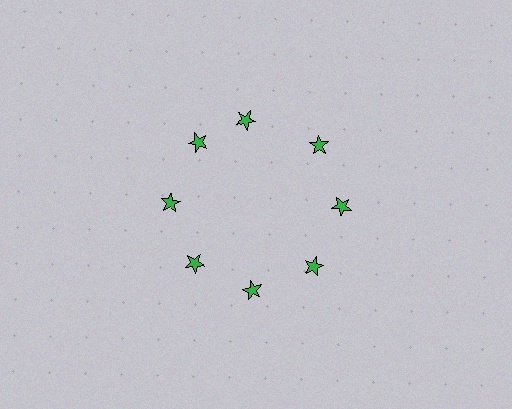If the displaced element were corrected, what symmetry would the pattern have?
It would have 8-fold rotational symmetry — the pattern would map onto itself every 45 degrees.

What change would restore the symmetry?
The symmetry would be restored by rotating it back into even spacing with its neighbors so that all 8 stars sit at equal angles and equal distance from the center.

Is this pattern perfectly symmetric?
No. The 8 green stars are arranged in a ring, but one element near the 12 o'clock position is rotated out of alignment along the ring, breaking the 8-fold rotational symmetry.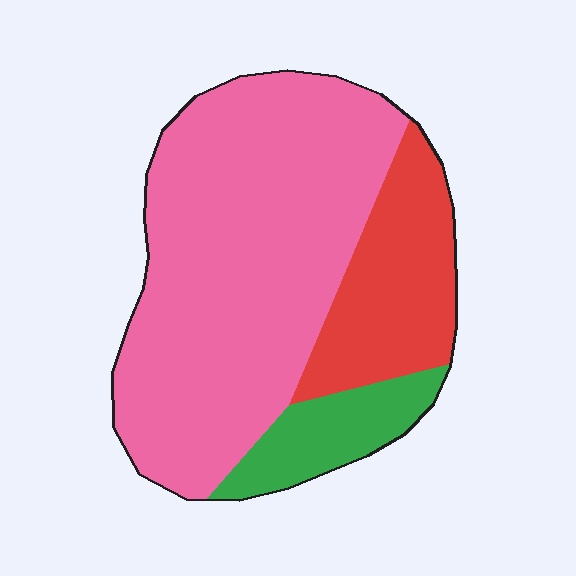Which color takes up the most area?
Pink, at roughly 65%.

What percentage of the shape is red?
Red takes up about one fifth (1/5) of the shape.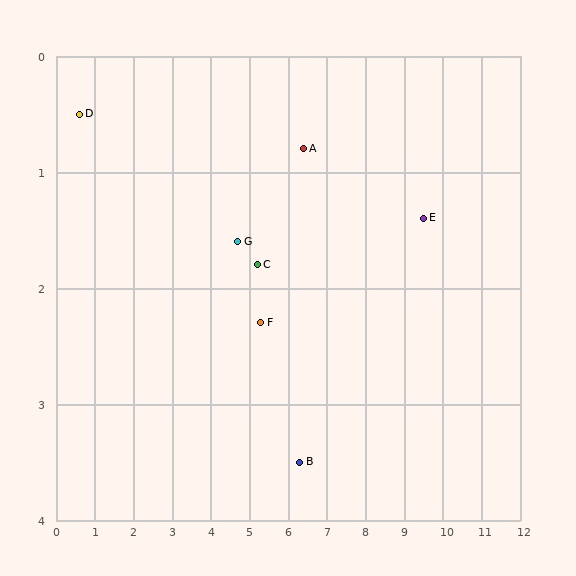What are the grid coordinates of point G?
Point G is at approximately (4.7, 1.6).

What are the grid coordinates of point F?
Point F is at approximately (5.3, 2.3).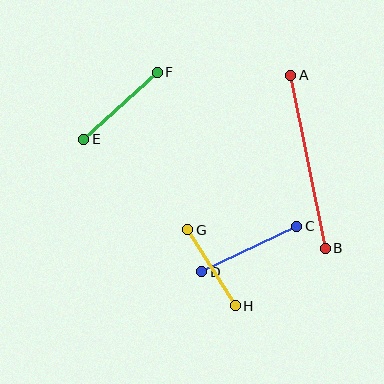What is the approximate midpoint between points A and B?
The midpoint is at approximately (308, 162) pixels.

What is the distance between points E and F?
The distance is approximately 99 pixels.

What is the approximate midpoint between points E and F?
The midpoint is at approximately (121, 106) pixels.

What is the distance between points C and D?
The distance is approximately 105 pixels.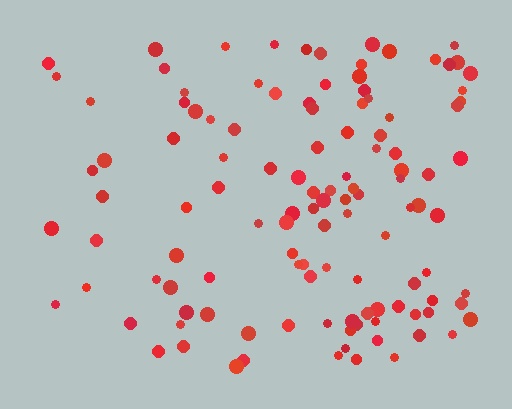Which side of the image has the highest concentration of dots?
The right.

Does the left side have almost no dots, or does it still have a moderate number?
Still a moderate number, just noticeably fewer than the right.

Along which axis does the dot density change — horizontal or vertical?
Horizontal.